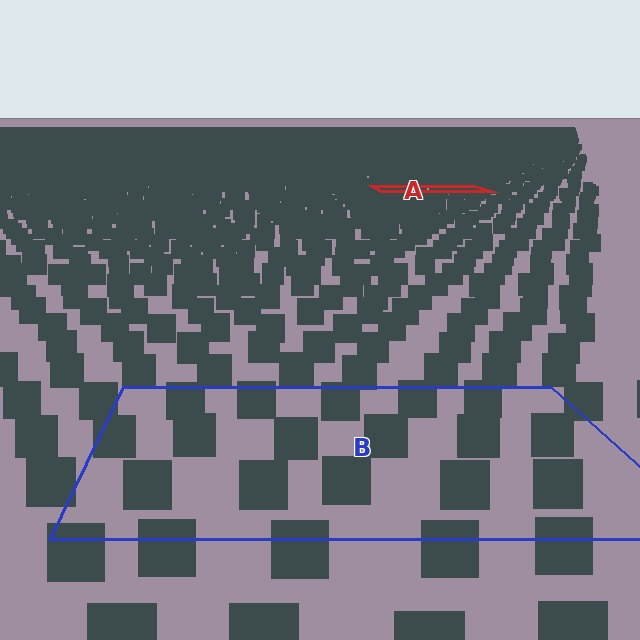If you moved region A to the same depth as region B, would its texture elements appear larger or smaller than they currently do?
They would appear larger. At a closer depth, the same texture elements are projected at a bigger on-screen size.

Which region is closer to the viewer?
Region B is closer. The texture elements there are larger and more spread out.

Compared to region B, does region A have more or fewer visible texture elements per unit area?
Region A has more texture elements per unit area — they are packed more densely because it is farther away.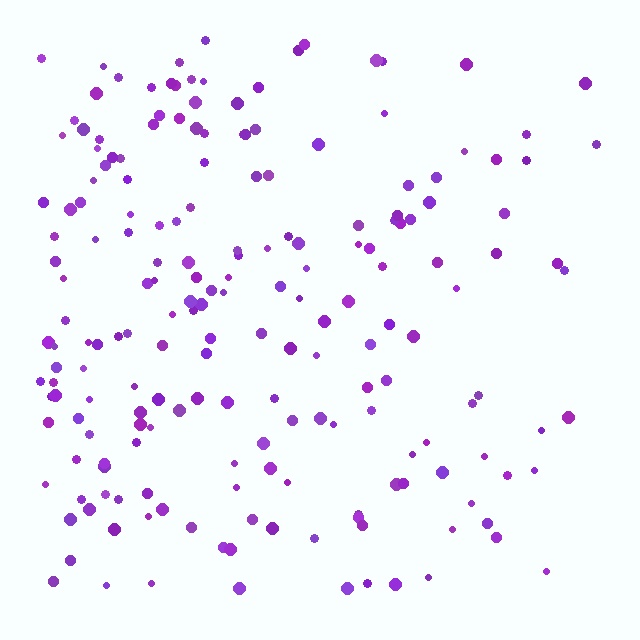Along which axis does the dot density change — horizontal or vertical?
Horizontal.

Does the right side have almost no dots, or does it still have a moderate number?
Still a moderate number, just noticeably fewer than the left.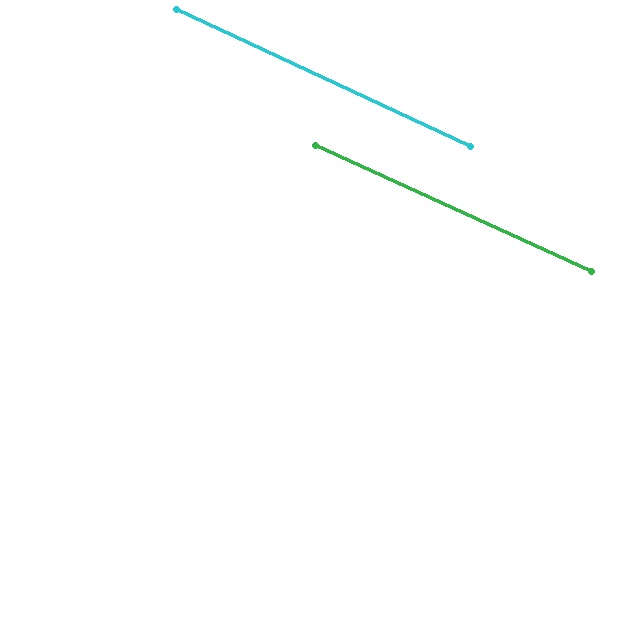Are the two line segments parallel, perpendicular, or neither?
Parallel — their directions differ by only 0.5°.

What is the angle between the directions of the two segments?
Approximately 1 degree.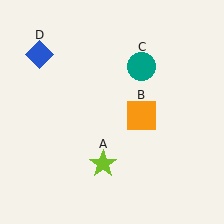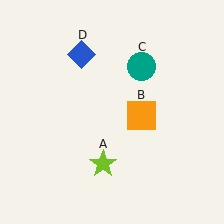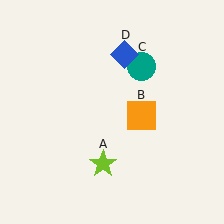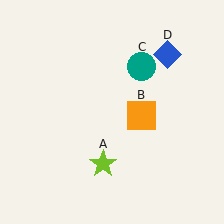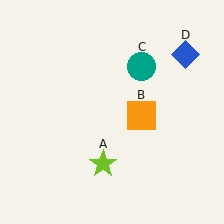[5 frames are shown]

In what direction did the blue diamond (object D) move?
The blue diamond (object D) moved right.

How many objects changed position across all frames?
1 object changed position: blue diamond (object D).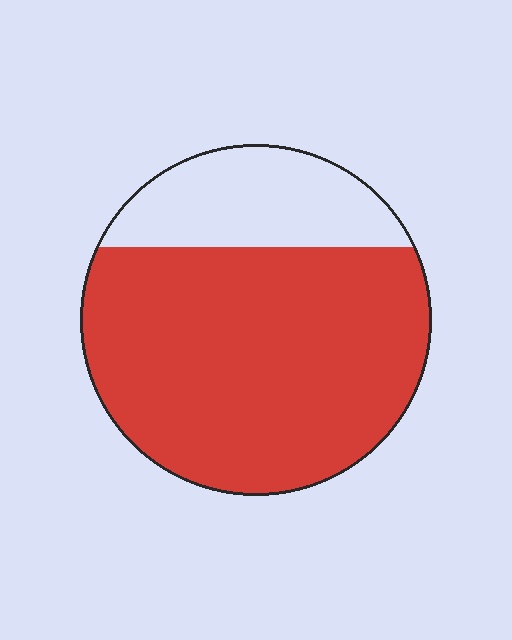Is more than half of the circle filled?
Yes.